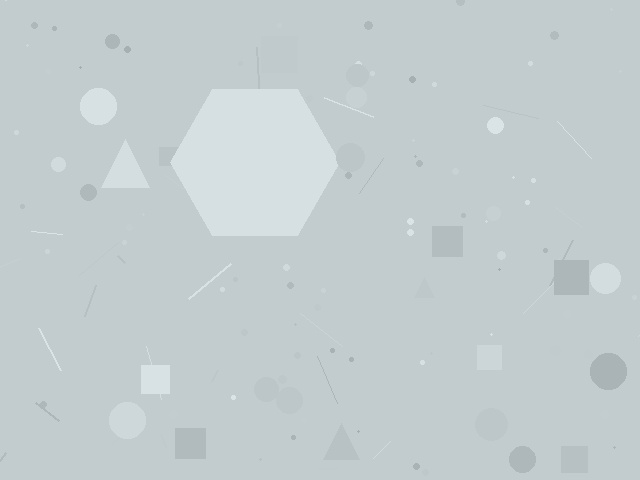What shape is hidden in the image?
A hexagon is hidden in the image.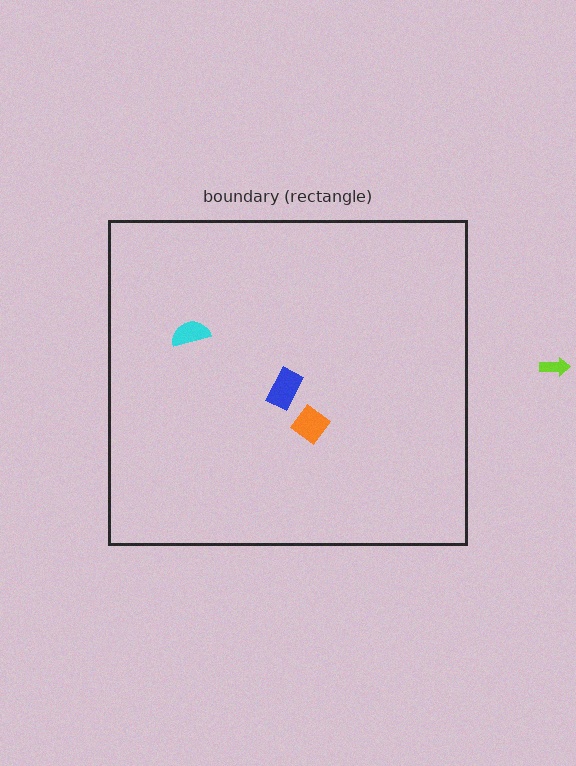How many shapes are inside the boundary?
3 inside, 1 outside.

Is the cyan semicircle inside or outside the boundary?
Inside.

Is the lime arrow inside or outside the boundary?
Outside.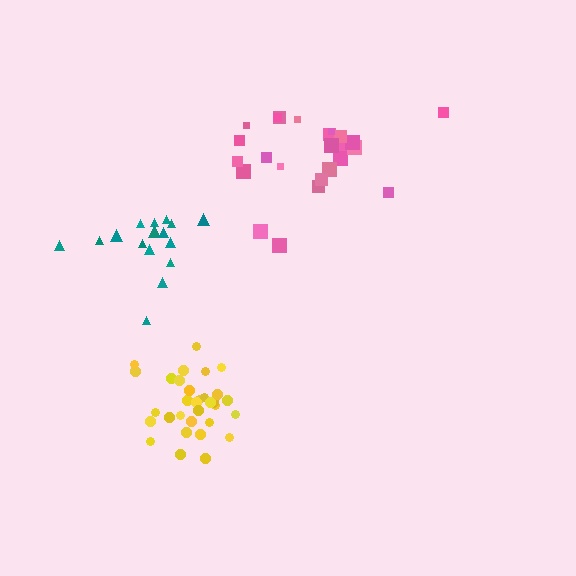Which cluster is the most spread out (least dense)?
Pink.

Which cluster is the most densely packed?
Yellow.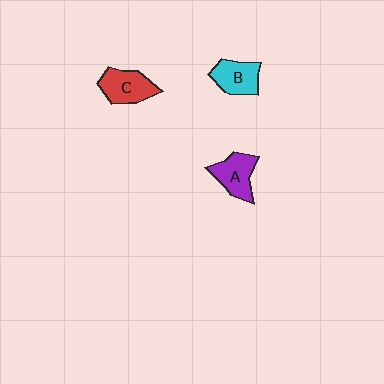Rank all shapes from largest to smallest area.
From largest to smallest: C (red), A (purple), B (cyan).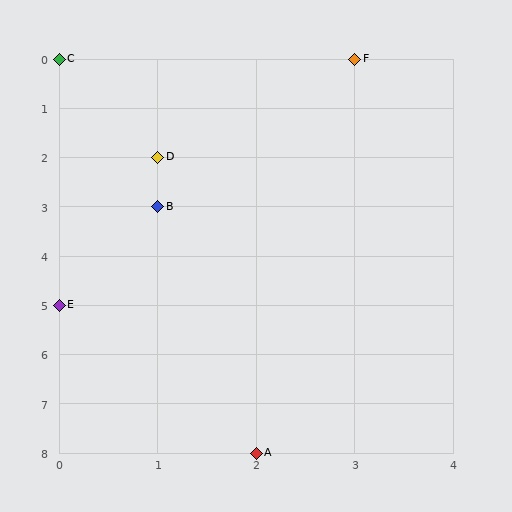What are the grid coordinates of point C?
Point C is at grid coordinates (0, 0).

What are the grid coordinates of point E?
Point E is at grid coordinates (0, 5).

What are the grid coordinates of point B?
Point B is at grid coordinates (1, 3).